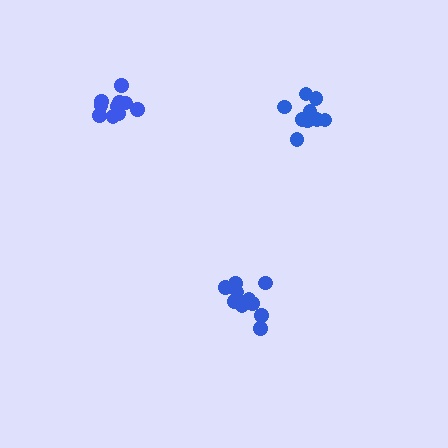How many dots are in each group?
Group 1: 10 dots, Group 2: 9 dots, Group 3: 11 dots (30 total).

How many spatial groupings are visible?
There are 3 spatial groupings.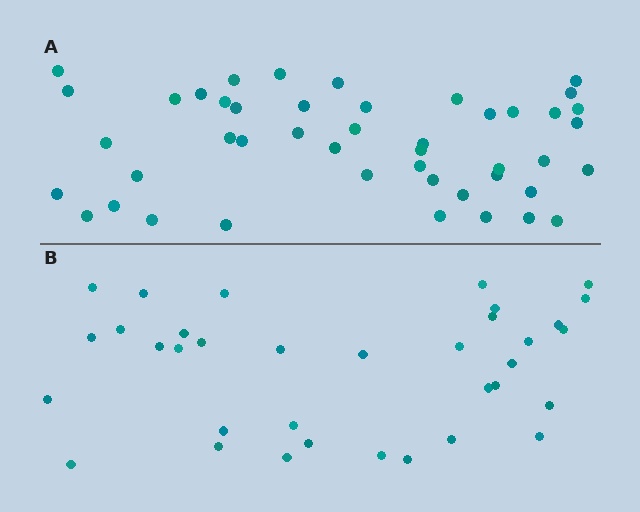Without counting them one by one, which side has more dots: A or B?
Region A (the top region) has more dots.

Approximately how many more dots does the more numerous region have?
Region A has roughly 12 or so more dots than region B.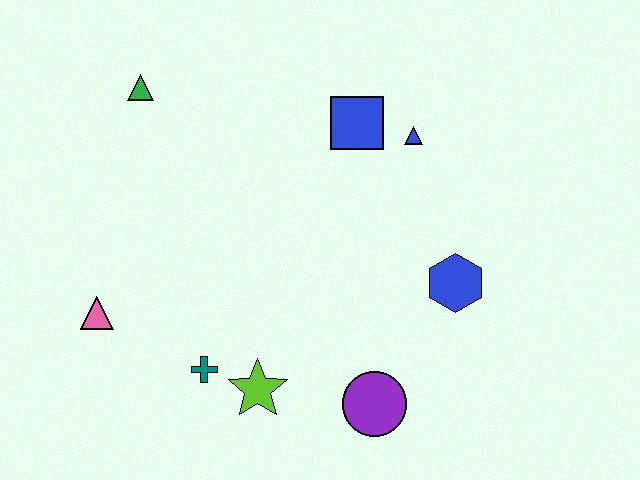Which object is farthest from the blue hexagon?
The green triangle is farthest from the blue hexagon.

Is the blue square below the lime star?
No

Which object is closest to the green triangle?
The blue square is closest to the green triangle.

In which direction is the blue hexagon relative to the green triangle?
The blue hexagon is to the right of the green triangle.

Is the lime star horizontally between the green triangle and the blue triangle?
Yes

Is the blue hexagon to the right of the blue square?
Yes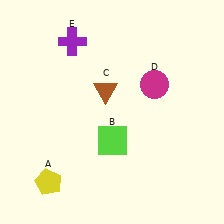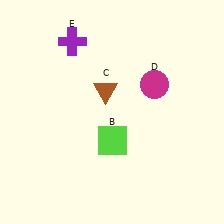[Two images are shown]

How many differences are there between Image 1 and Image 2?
There is 1 difference between the two images.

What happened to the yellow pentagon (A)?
The yellow pentagon (A) was removed in Image 2. It was in the bottom-left area of Image 1.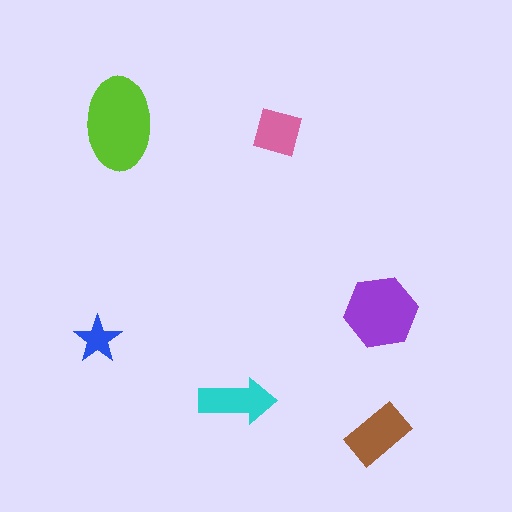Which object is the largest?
The lime ellipse.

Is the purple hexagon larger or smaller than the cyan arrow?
Larger.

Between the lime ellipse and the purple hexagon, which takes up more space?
The lime ellipse.